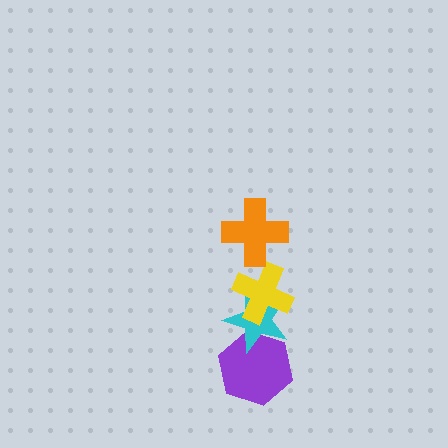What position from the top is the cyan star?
The cyan star is 3rd from the top.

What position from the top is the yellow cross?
The yellow cross is 2nd from the top.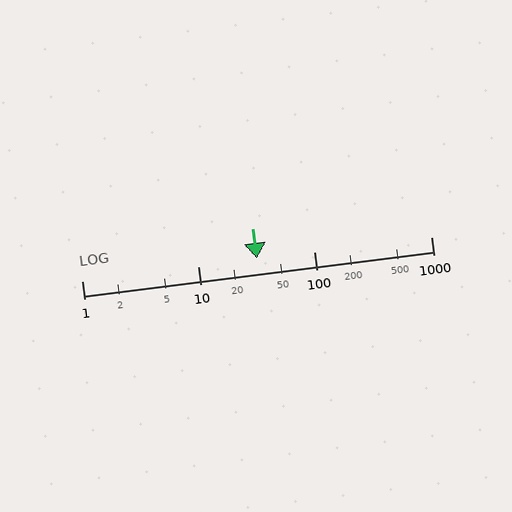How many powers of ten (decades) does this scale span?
The scale spans 3 decades, from 1 to 1000.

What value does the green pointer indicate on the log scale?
The pointer indicates approximately 32.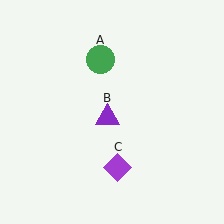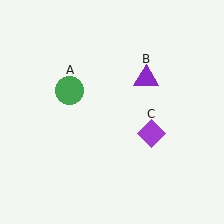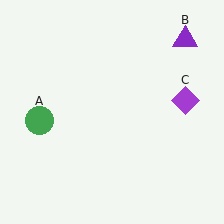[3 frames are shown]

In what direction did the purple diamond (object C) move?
The purple diamond (object C) moved up and to the right.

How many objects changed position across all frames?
3 objects changed position: green circle (object A), purple triangle (object B), purple diamond (object C).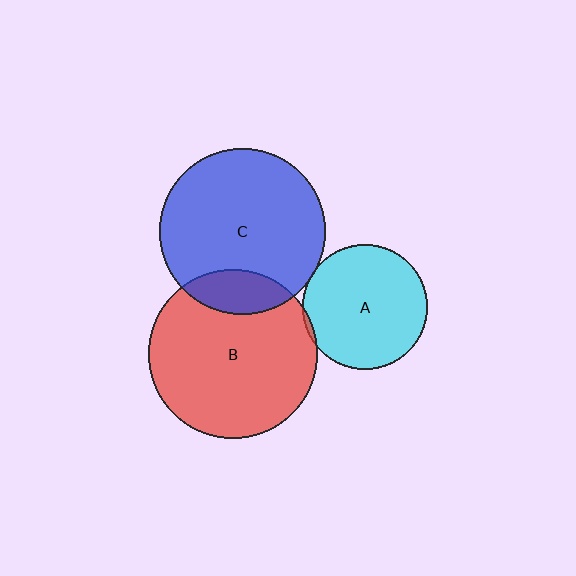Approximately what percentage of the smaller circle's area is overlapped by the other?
Approximately 15%.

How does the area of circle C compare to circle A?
Approximately 1.8 times.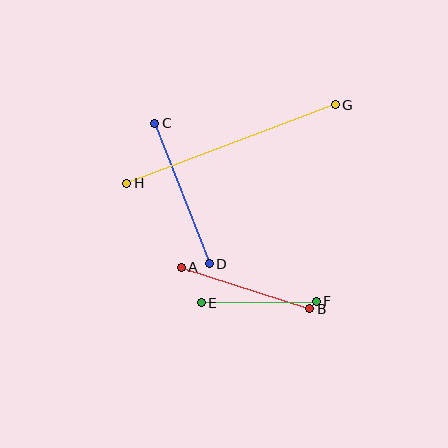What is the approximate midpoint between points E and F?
The midpoint is at approximately (259, 302) pixels.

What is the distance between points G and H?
The distance is approximately 223 pixels.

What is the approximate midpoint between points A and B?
The midpoint is at approximately (246, 288) pixels.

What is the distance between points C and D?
The distance is approximately 151 pixels.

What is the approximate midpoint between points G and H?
The midpoint is at approximately (231, 144) pixels.